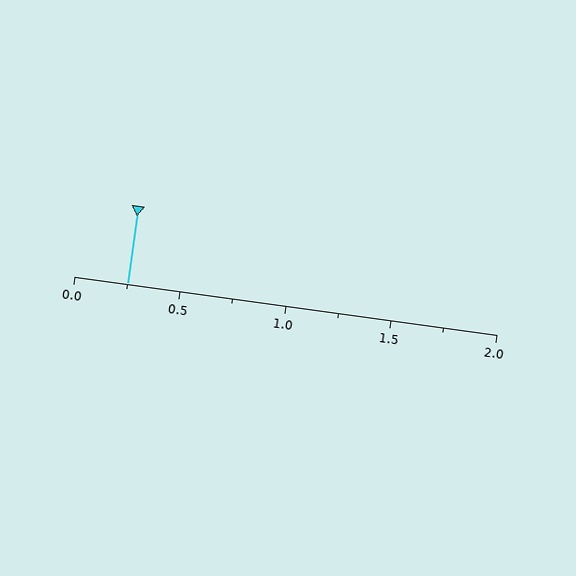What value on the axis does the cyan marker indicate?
The marker indicates approximately 0.25.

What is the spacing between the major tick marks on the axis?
The major ticks are spaced 0.5 apart.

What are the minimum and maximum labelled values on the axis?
The axis runs from 0.0 to 2.0.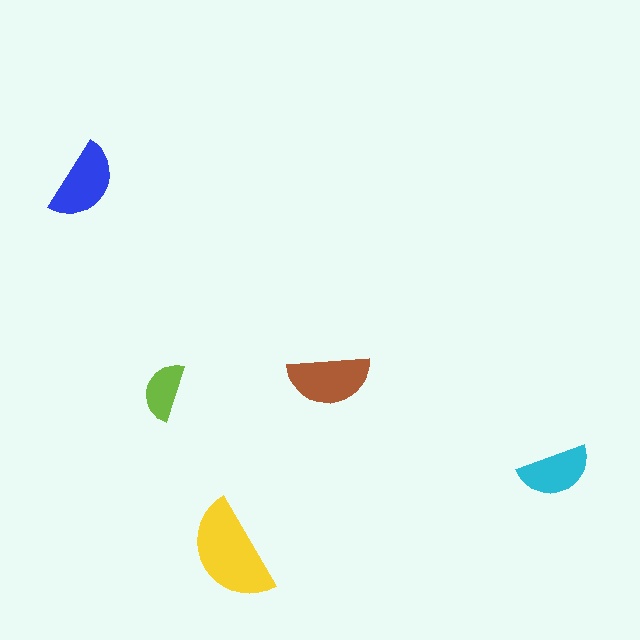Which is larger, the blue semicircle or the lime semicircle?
The blue one.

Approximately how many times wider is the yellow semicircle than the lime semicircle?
About 2 times wider.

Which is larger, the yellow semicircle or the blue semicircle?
The yellow one.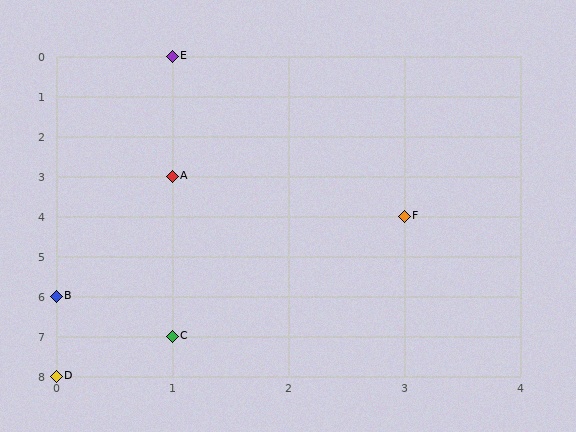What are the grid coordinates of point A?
Point A is at grid coordinates (1, 3).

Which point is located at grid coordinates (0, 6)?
Point B is at (0, 6).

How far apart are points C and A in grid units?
Points C and A are 4 rows apart.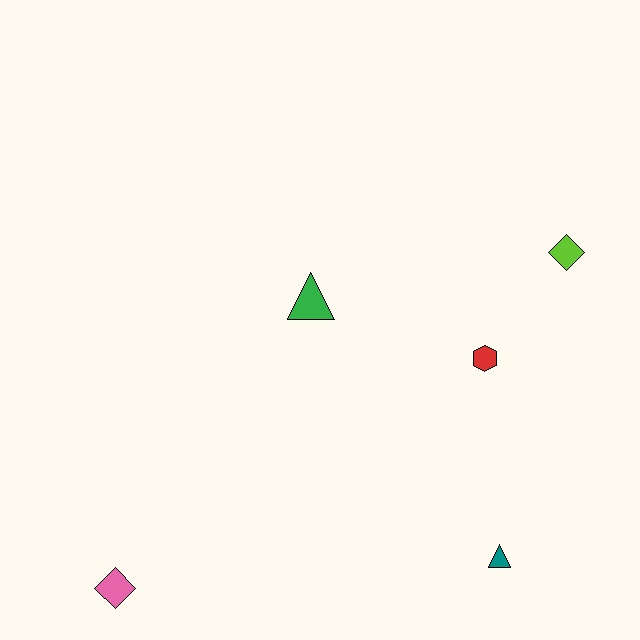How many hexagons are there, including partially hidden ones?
There is 1 hexagon.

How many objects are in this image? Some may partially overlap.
There are 5 objects.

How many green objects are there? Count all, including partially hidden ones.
There is 1 green object.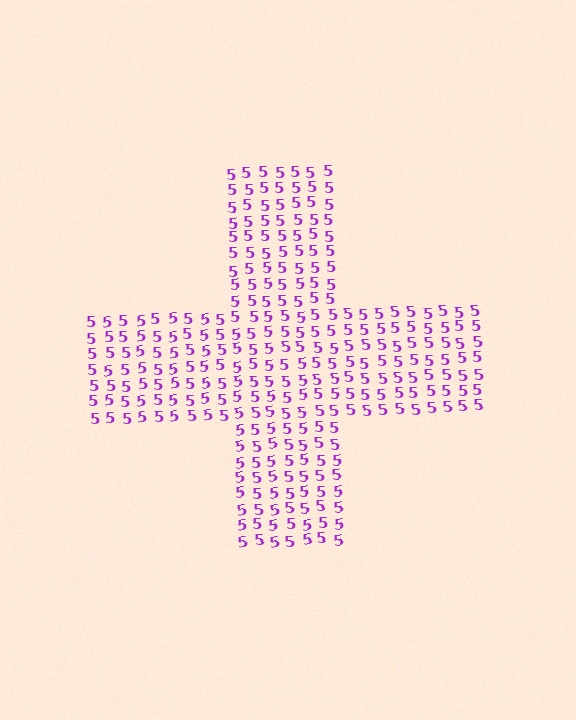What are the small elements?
The small elements are digit 5's.